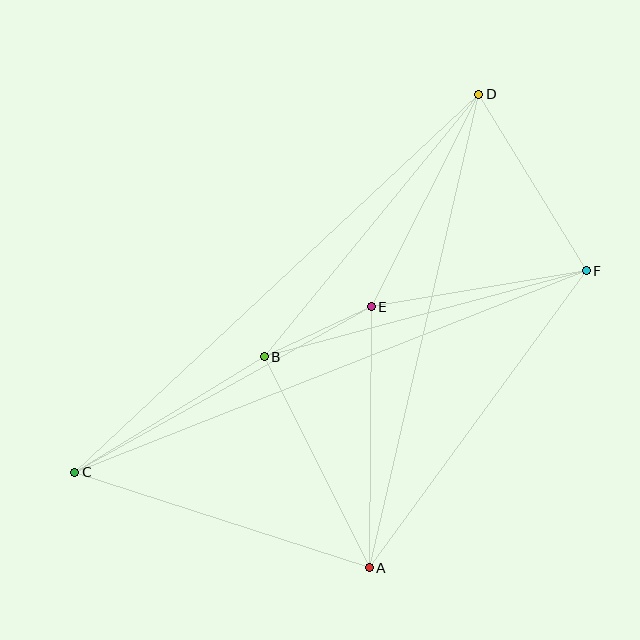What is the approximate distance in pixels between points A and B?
The distance between A and B is approximately 235 pixels.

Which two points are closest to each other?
Points B and E are closest to each other.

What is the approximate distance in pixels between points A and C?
The distance between A and C is approximately 310 pixels.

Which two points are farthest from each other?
Points C and D are farthest from each other.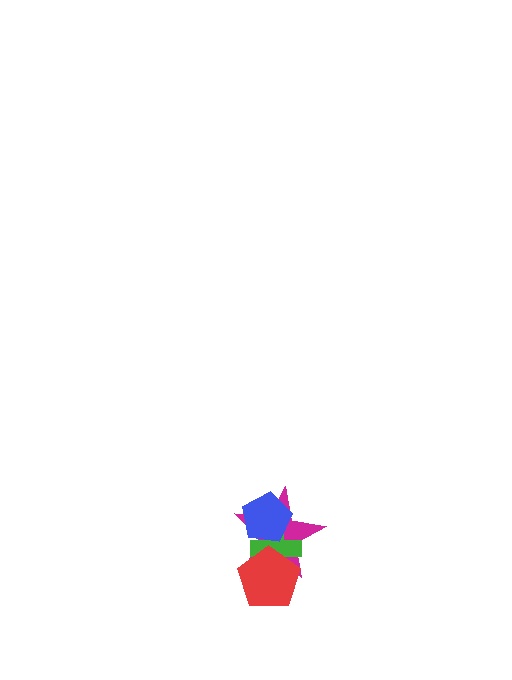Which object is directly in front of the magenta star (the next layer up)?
The green cross is directly in front of the magenta star.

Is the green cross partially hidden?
Yes, it is partially covered by another shape.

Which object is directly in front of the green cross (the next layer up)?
The blue pentagon is directly in front of the green cross.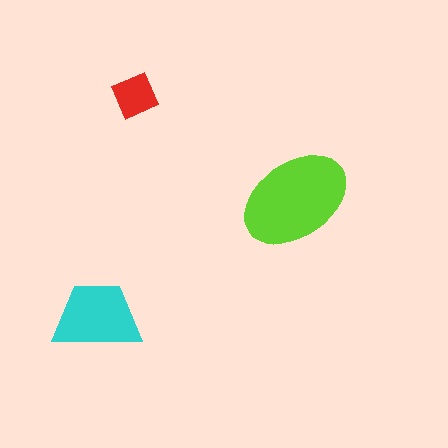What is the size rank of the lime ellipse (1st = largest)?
1st.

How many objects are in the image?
There are 3 objects in the image.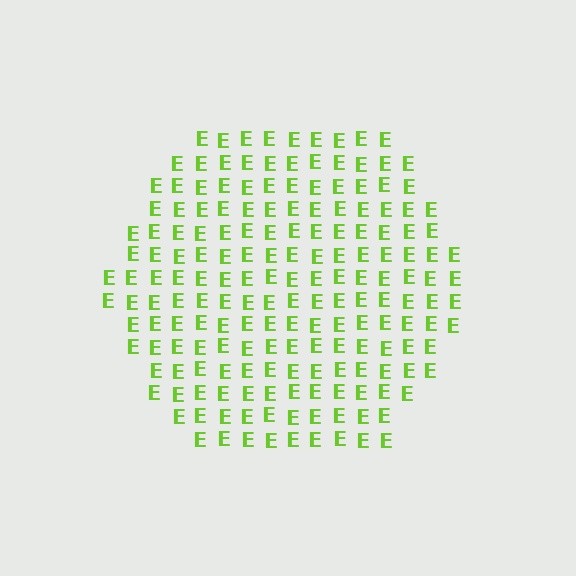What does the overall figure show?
The overall figure shows a hexagon.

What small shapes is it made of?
It is made of small letter E's.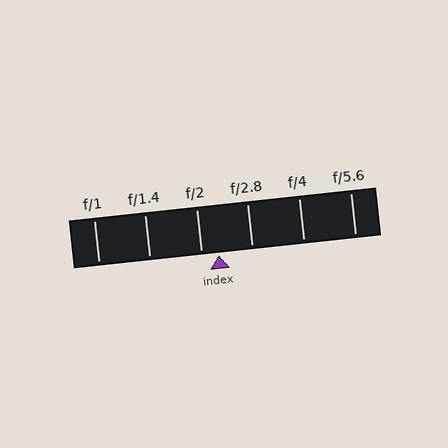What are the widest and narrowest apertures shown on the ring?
The widest aperture shown is f/1 and the narrowest is f/5.6.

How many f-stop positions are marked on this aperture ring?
There are 6 f-stop positions marked.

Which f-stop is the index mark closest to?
The index mark is closest to f/2.